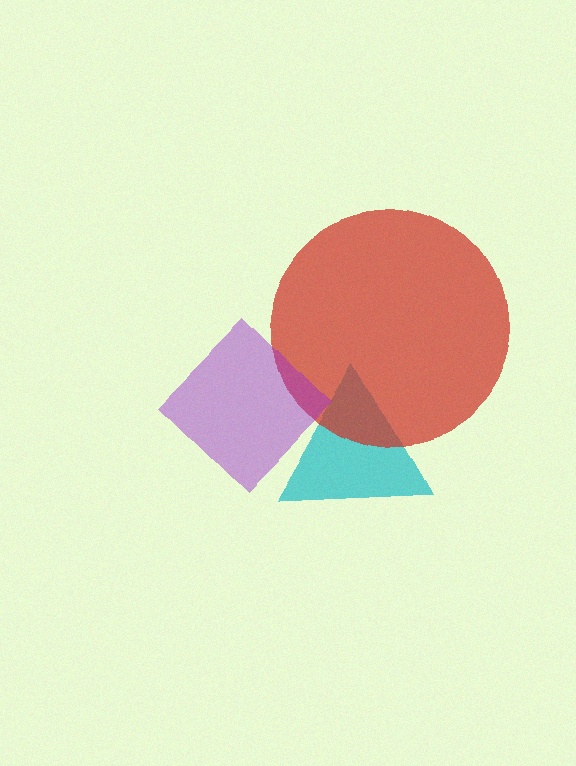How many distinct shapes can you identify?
There are 3 distinct shapes: a cyan triangle, a red circle, a purple diamond.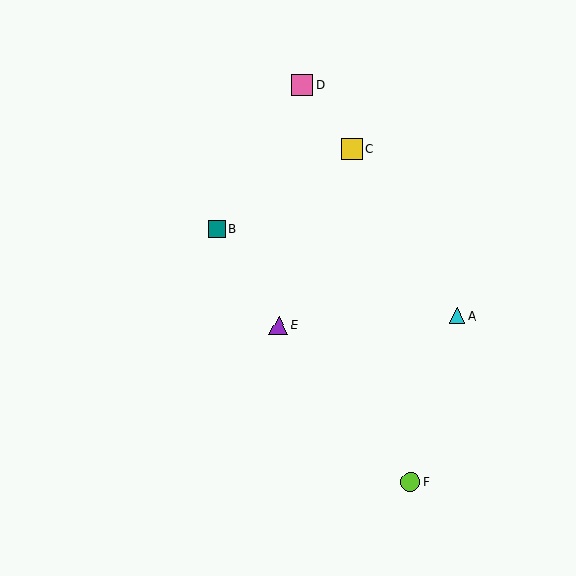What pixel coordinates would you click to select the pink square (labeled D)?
Click at (302, 85) to select the pink square D.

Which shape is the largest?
The pink square (labeled D) is the largest.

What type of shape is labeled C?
Shape C is a yellow square.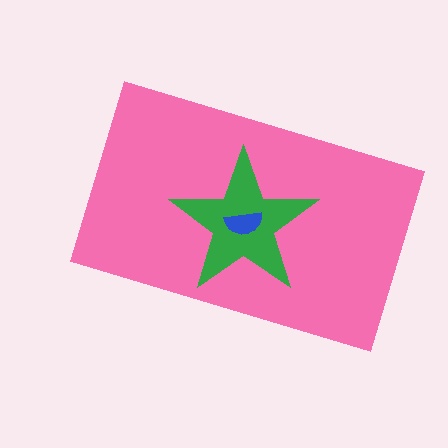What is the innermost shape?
The blue semicircle.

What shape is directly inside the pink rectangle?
The green star.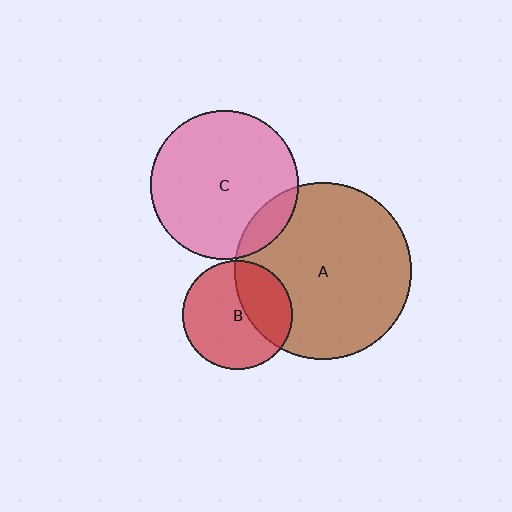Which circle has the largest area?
Circle A (brown).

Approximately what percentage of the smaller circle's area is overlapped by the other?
Approximately 10%.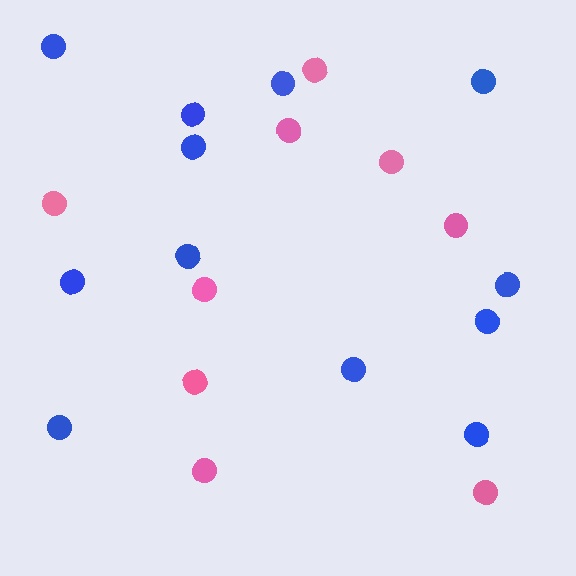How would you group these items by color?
There are 2 groups: one group of blue circles (12) and one group of pink circles (9).